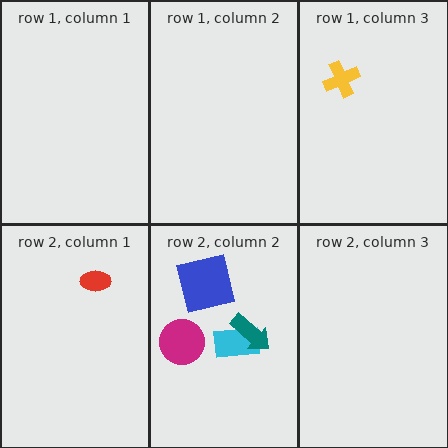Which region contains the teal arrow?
The row 2, column 2 region.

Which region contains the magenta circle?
The row 2, column 2 region.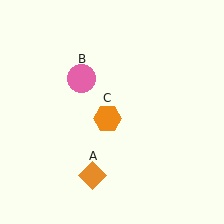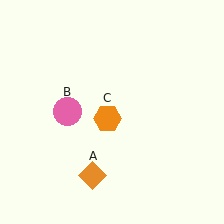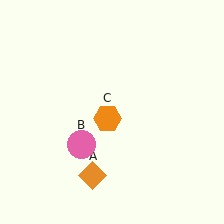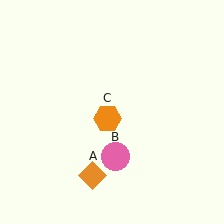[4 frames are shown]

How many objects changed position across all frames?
1 object changed position: pink circle (object B).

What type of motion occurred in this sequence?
The pink circle (object B) rotated counterclockwise around the center of the scene.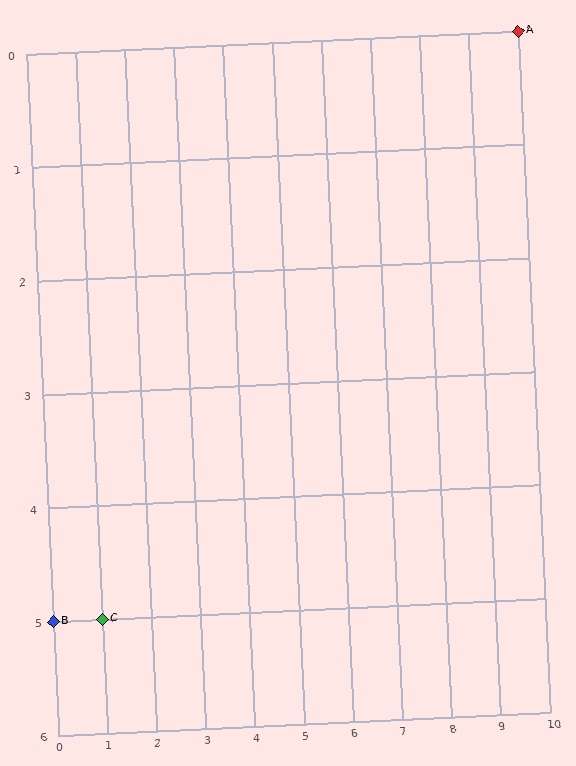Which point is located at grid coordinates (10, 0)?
Point A is at (10, 0).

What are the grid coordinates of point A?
Point A is at grid coordinates (10, 0).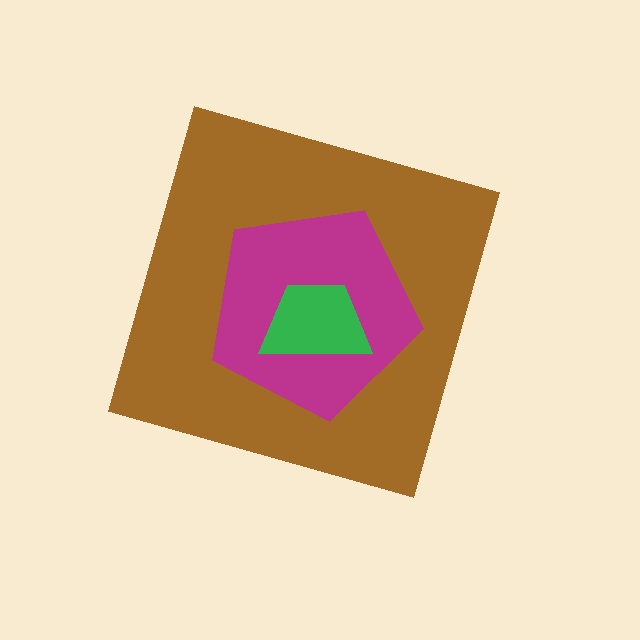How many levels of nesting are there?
3.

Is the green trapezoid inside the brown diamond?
Yes.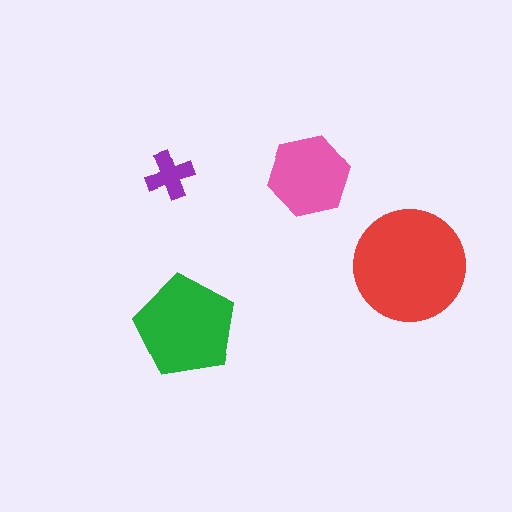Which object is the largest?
The red circle.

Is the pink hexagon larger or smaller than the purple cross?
Larger.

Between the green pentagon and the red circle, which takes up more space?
The red circle.